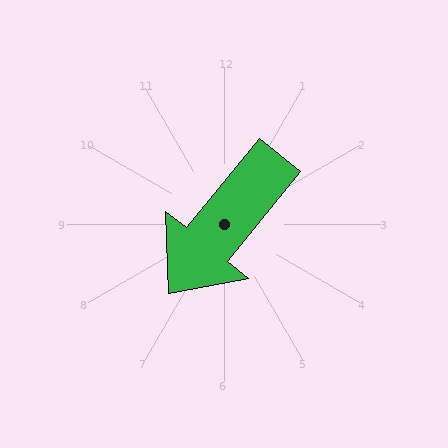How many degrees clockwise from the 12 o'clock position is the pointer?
Approximately 219 degrees.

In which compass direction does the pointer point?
Southwest.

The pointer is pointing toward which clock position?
Roughly 7 o'clock.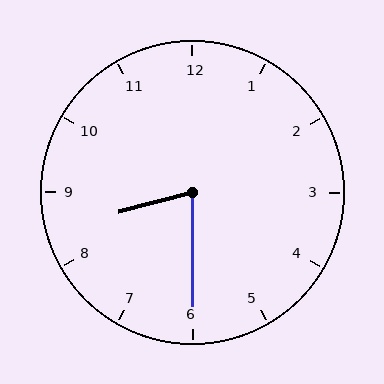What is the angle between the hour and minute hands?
Approximately 75 degrees.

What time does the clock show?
8:30.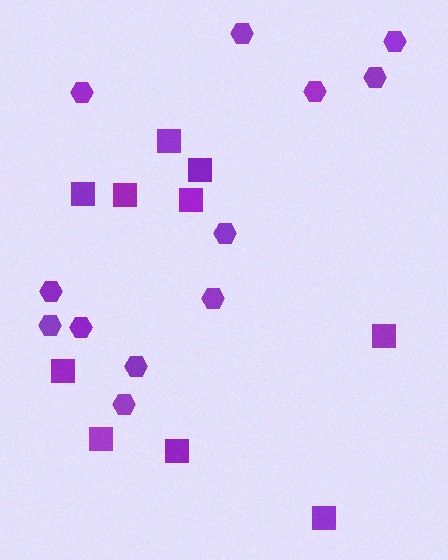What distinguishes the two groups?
There are 2 groups: one group of hexagons (12) and one group of squares (10).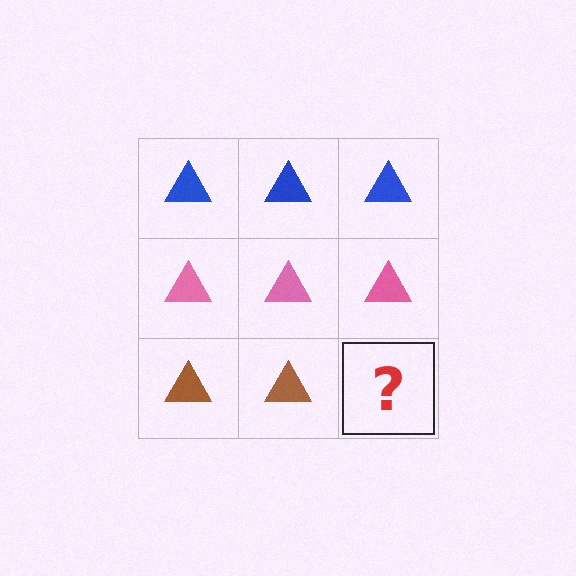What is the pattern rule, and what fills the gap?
The rule is that each row has a consistent color. The gap should be filled with a brown triangle.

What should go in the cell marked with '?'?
The missing cell should contain a brown triangle.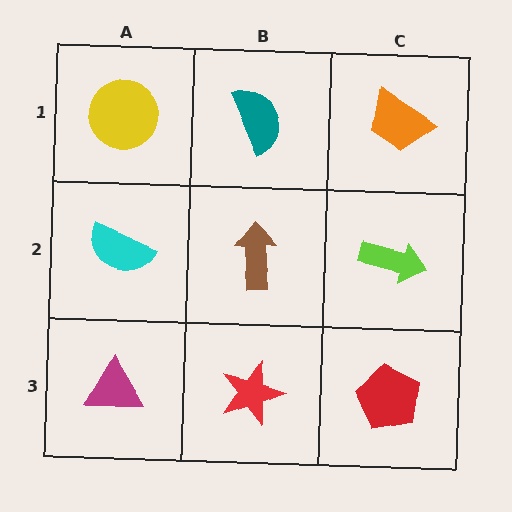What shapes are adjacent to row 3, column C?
A lime arrow (row 2, column C), a red star (row 3, column B).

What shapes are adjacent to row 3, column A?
A cyan semicircle (row 2, column A), a red star (row 3, column B).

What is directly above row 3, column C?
A lime arrow.